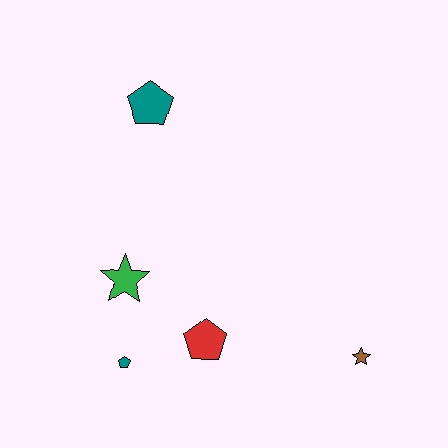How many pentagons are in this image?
There are 3 pentagons.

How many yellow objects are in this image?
There are no yellow objects.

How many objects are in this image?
There are 5 objects.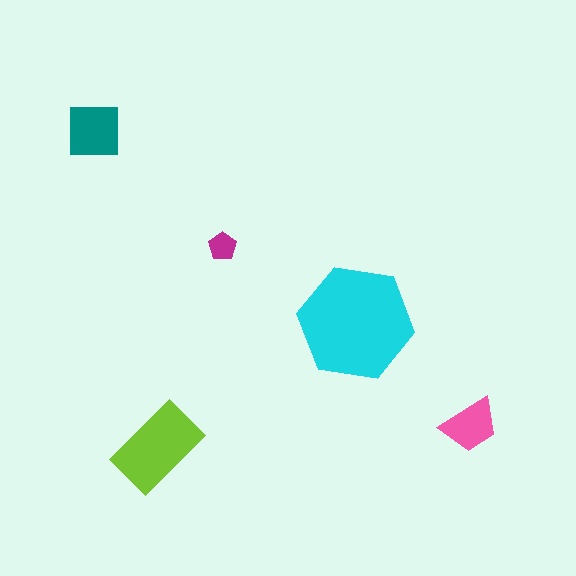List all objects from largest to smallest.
The cyan hexagon, the lime rectangle, the teal square, the pink trapezoid, the magenta pentagon.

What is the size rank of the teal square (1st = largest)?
3rd.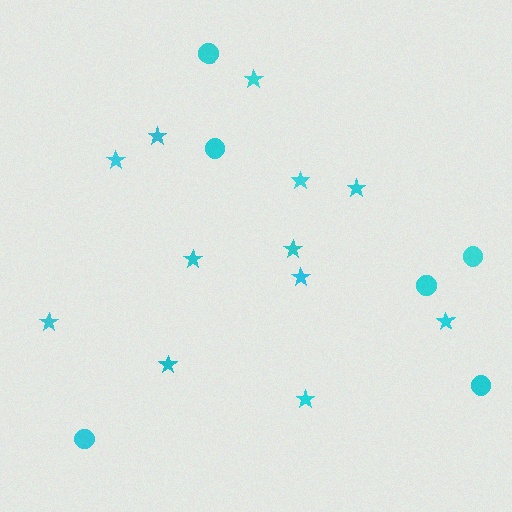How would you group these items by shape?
There are 2 groups: one group of stars (12) and one group of circles (6).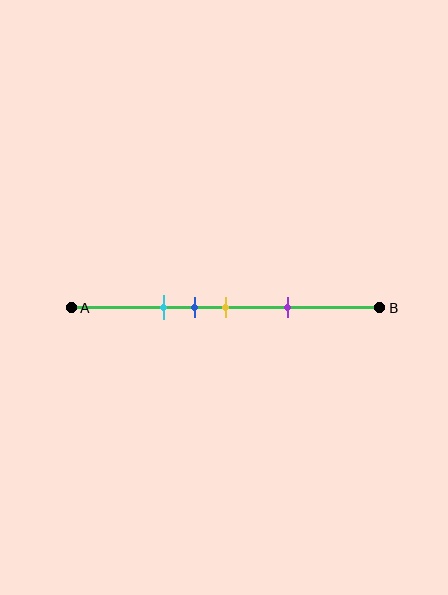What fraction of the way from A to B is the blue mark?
The blue mark is approximately 40% (0.4) of the way from A to B.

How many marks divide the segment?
There are 4 marks dividing the segment.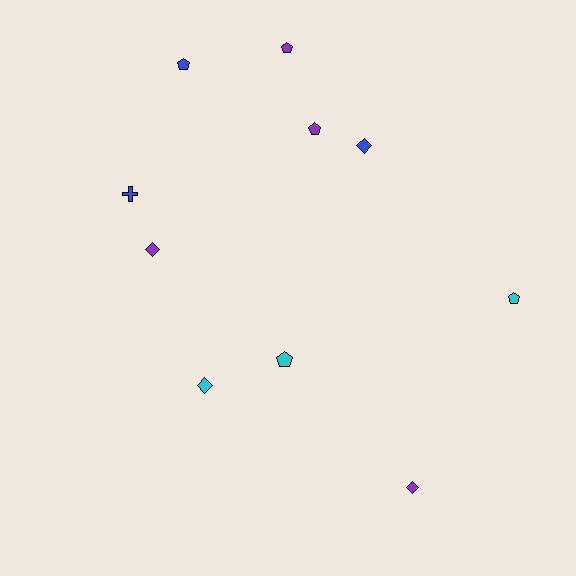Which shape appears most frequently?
Pentagon, with 5 objects.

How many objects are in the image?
There are 10 objects.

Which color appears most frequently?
Purple, with 4 objects.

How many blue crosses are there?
There is 1 blue cross.